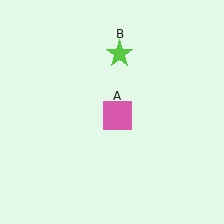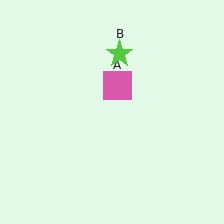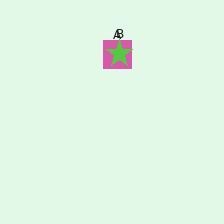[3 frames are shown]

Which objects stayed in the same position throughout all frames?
Lime star (object B) remained stationary.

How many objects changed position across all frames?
1 object changed position: pink square (object A).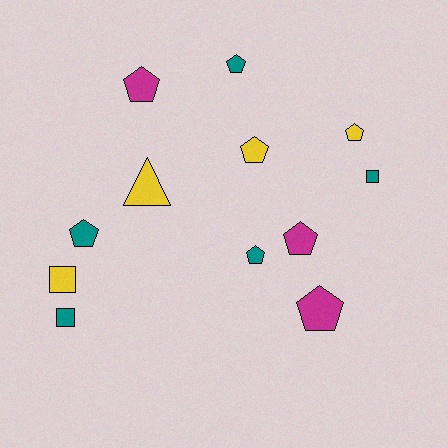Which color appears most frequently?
Teal, with 5 objects.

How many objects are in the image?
There are 12 objects.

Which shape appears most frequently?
Pentagon, with 8 objects.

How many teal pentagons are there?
There are 3 teal pentagons.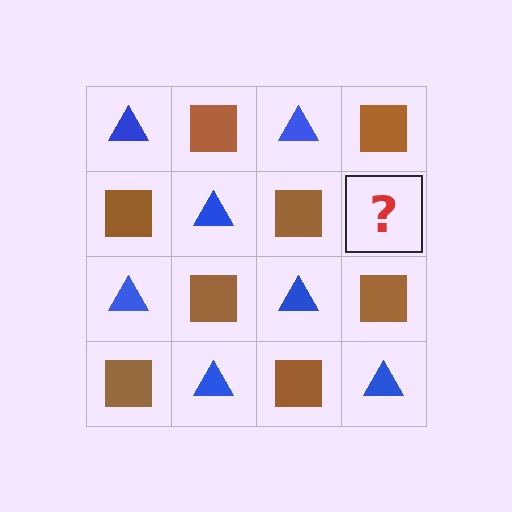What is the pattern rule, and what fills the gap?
The rule is that it alternates blue triangle and brown square in a checkerboard pattern. The gap should be filled with a blue triangle.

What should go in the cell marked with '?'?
The missing cell should contain a blue triangle.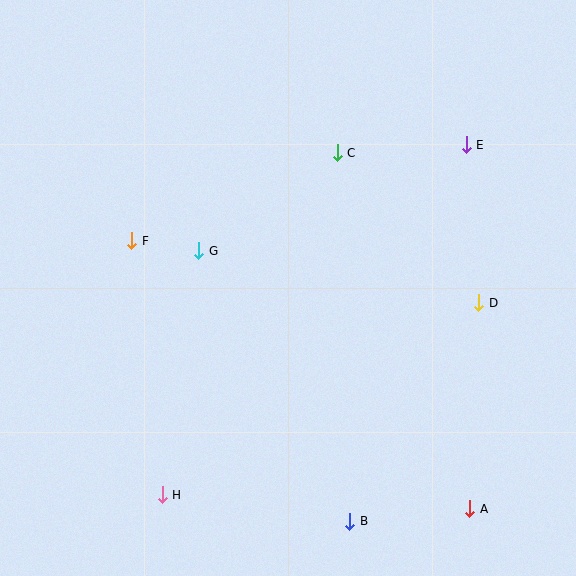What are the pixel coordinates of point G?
Point G is at (199, 251).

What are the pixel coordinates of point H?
Point H is at (162, 495).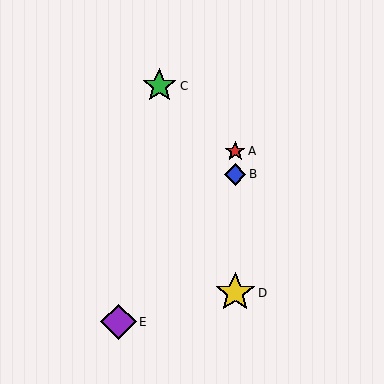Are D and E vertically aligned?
No, D is at x≈235 and E is at x≈119.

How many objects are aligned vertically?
3 objects (A, B, D) are aligned vertically.